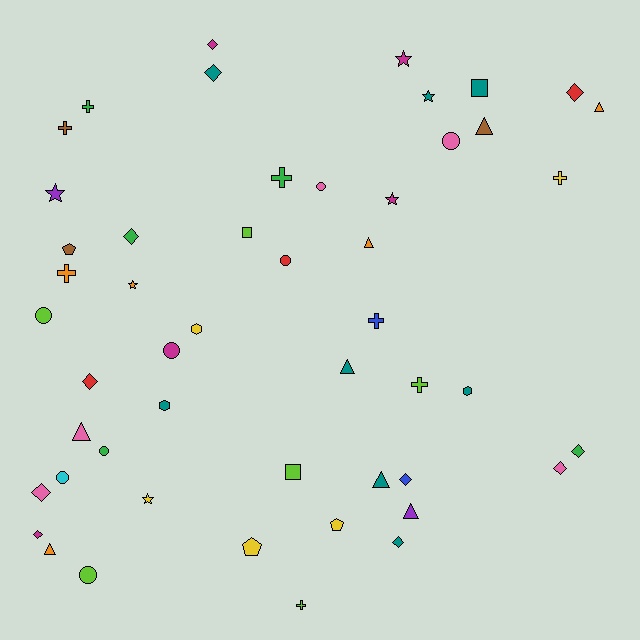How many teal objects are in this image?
There are 8 teal objects.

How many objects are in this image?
There are 50 objects.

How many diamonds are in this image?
There are 11 diamonds.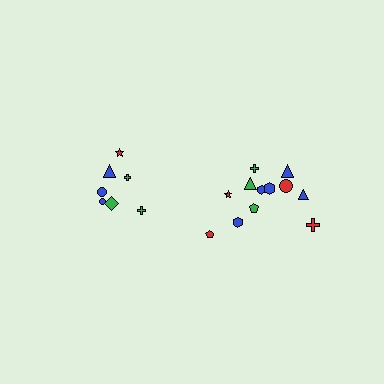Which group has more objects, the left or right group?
The right group.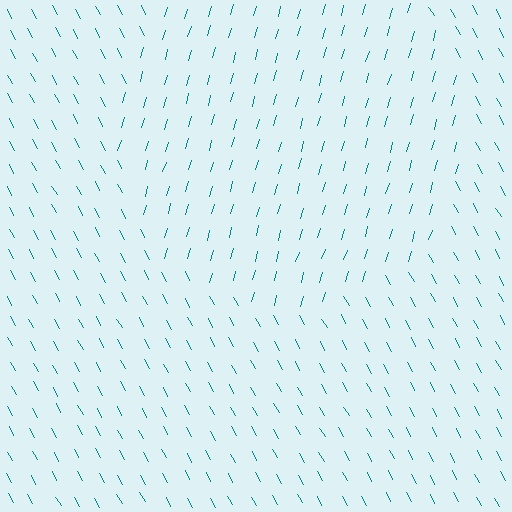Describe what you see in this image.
The image is filled with small teal line segments. A circle region in the image has lines oriented differently from the surrounding lines, creating a visible texture boundary.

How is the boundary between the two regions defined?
The boundary is defined purely by a change in line orientation (approximately 45 degrees difference). All lines are the same color and thickness.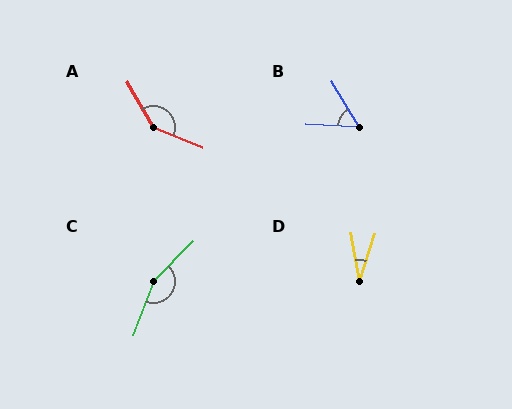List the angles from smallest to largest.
D (28°), B (56°), A (142°), C (157°).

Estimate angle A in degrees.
Approximately 142 degrees.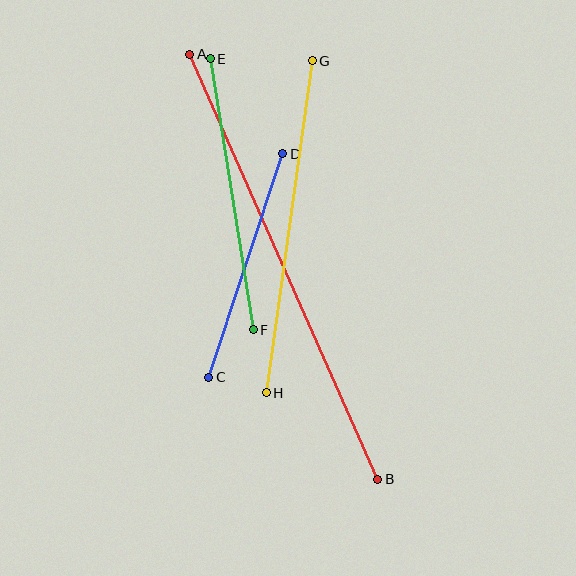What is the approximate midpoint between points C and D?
The midpoint is at approximately (246, 265) pixels.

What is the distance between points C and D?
The distance is approximately 236 pixels.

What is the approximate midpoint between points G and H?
The midpoint is at approximately (289, 227) pixels.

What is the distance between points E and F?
The distance is approximately 274 pixels.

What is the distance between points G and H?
The distance is approximately 335 pixels.